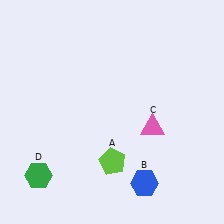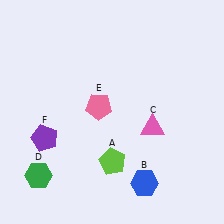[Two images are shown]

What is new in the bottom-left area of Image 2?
A purple pentagon (F) was added in the bottom-left area of Image 2.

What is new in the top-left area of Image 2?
A pink pentagon (E) was added in the top-left area of Image 2.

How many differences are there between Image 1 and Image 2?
There are 2 differences between the two images.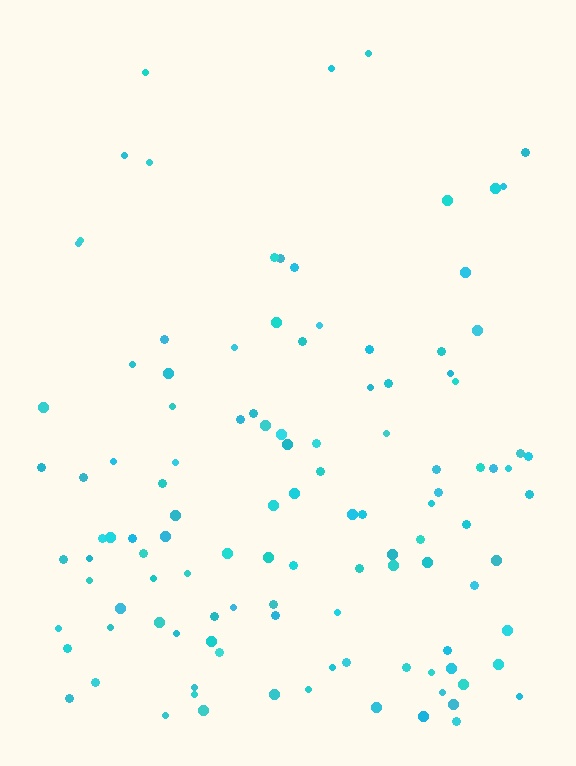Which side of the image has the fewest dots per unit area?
The top.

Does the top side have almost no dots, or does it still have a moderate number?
Still a moderate number, just noticeably fewer than the bottom.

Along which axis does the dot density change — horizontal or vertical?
Vertical.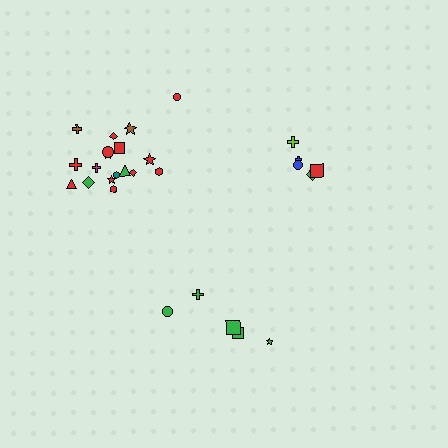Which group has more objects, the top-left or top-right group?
The top-left group.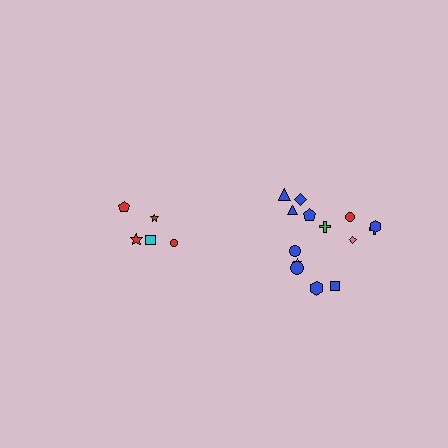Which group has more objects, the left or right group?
The right group.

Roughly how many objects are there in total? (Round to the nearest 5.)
Roughly 20 objects in total.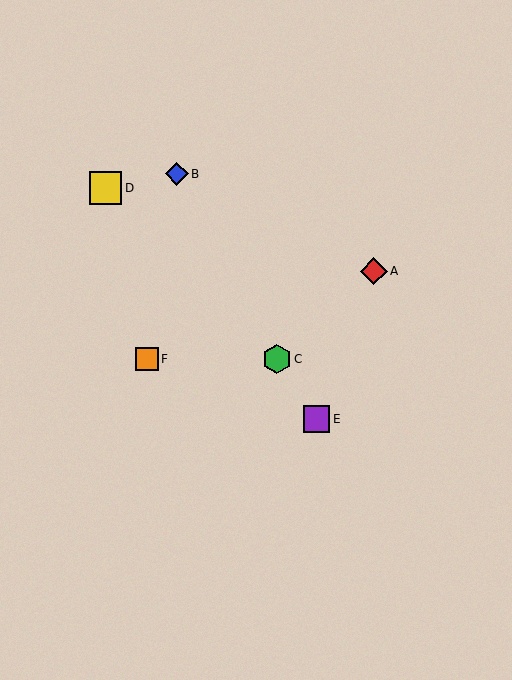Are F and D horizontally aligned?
No, F is at y≈359 and D is at y≈188.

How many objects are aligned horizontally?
2 objects (C, F) are aligned horizontally.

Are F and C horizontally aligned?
Yes, both are at y≈359.